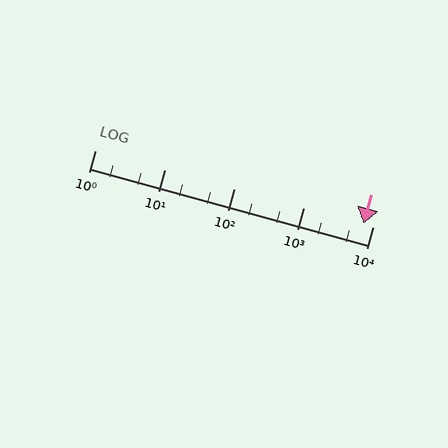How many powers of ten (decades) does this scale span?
The scale spans 4 decades, from 1 to 10000.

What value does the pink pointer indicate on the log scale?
The pointer indicates approximately 7300.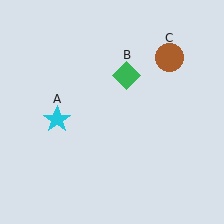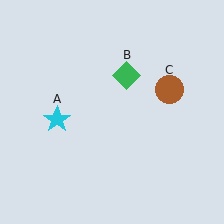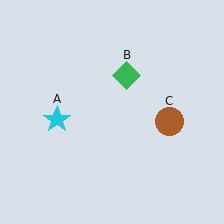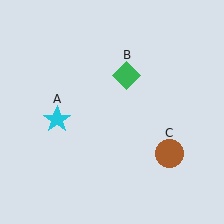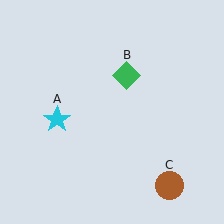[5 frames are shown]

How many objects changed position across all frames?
1 object changed position: brown circle (object C).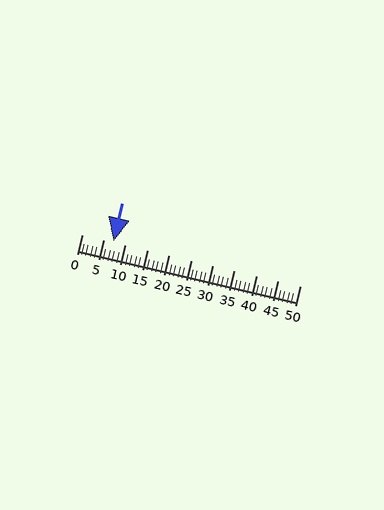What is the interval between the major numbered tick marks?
The major tick marks are spaced 5 units apart.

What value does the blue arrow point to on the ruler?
The blue arrow points to approximately 7.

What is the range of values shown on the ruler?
The ruler shows values from 0 to 50.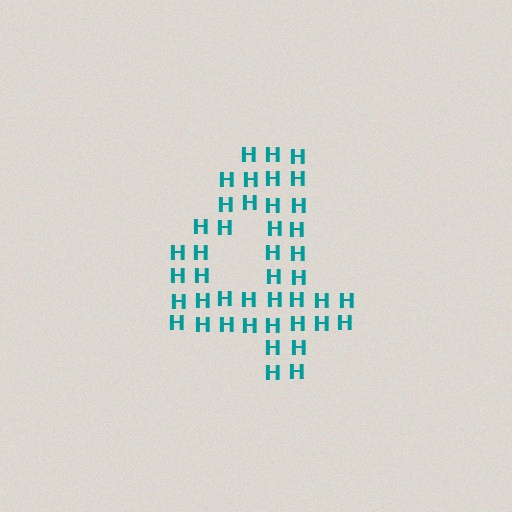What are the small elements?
The small elements are letter H's.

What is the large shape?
The large shape is the digit 4.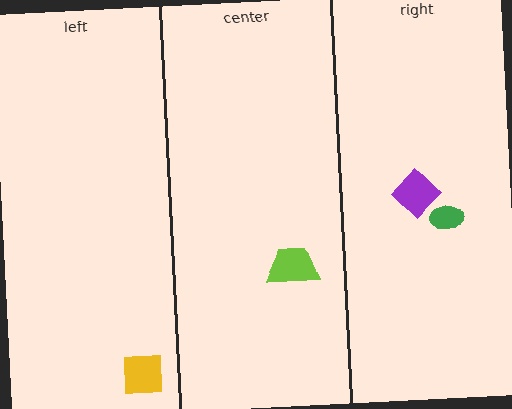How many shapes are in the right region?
2.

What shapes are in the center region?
The lime trapezoid.